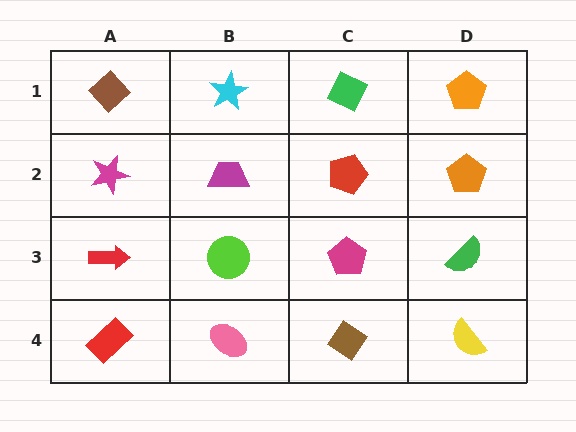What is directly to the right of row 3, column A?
A lime circle.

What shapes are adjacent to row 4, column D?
A green semicircle (row 3, column D), a brown diamond (row 4, column C).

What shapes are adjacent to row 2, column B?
A cyan star (row 1, column B), a lime circle (row 3, column B), a magenta star (row 2, column A), a red pentagon (row 2, column C).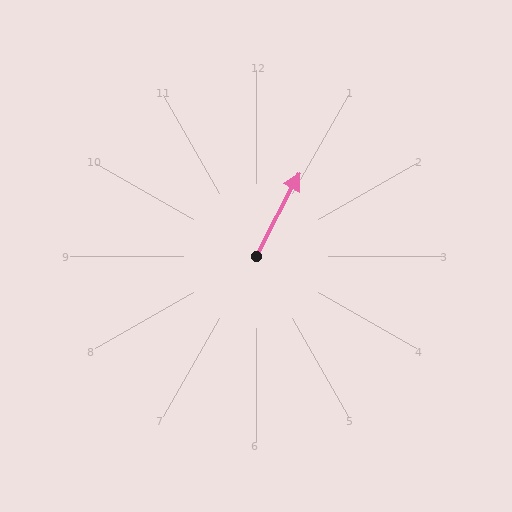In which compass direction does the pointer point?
Northeast.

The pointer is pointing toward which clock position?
Roughly 1 o'clock.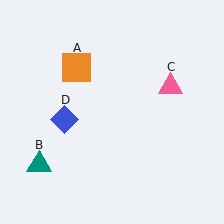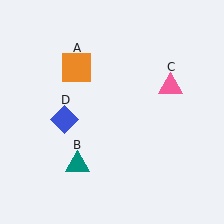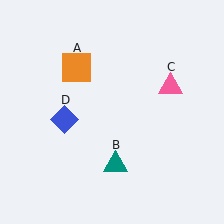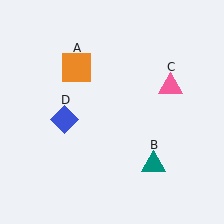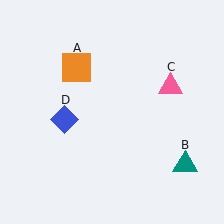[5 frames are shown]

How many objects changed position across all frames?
1 object changed position: teal triangle (object B).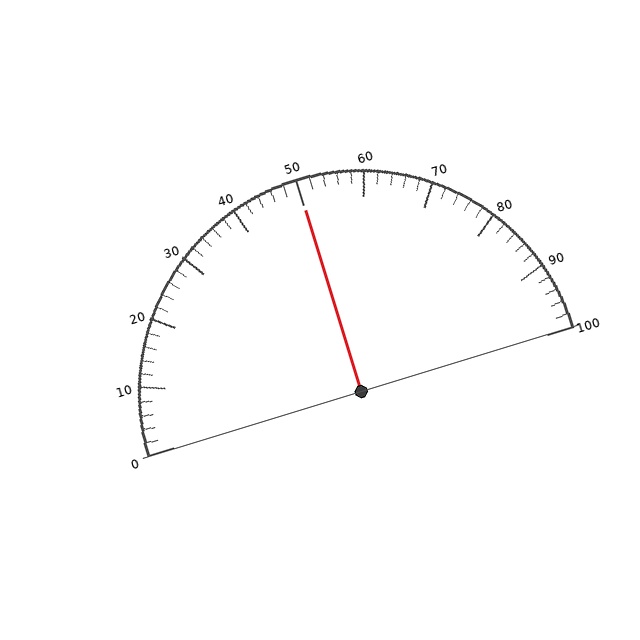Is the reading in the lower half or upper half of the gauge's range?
The reading is in the upper half of the range (0 to 100).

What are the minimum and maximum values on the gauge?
The gauge ranges from 0 to 100.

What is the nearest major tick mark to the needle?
The nearest major tick mark is 50.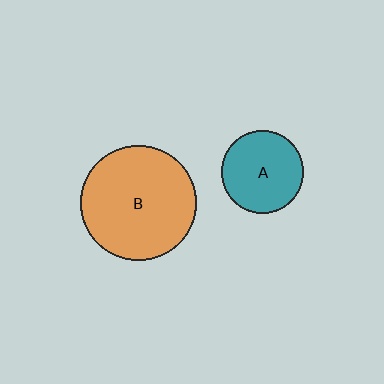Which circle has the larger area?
Circle B (orange).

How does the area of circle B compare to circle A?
Approximately 1.9 times.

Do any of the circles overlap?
No, none of the circles overlap.